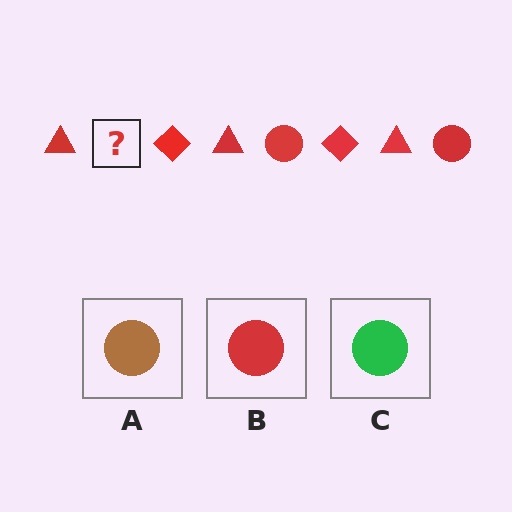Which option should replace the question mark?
Option B.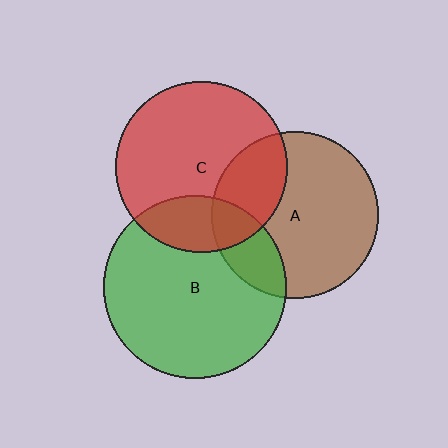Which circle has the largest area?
Circle B (green).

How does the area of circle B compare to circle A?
Approximately 1.2 times.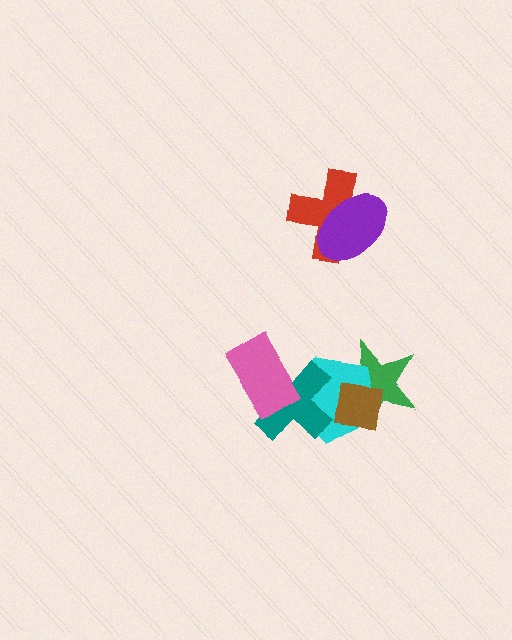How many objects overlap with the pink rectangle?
1 object overlaps with the pink rectangle.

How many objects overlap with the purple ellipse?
1 object overlaps with the purple ellipse.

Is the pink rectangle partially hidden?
No, no other shape covers it.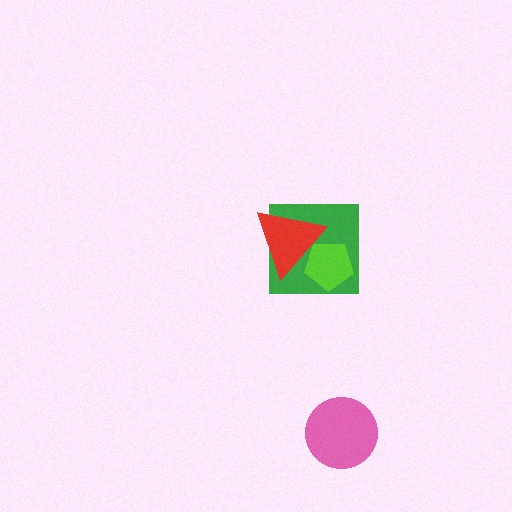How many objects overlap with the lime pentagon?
2 objects overlap with the lime pentagon.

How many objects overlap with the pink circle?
0 objects overlap with the pink circle.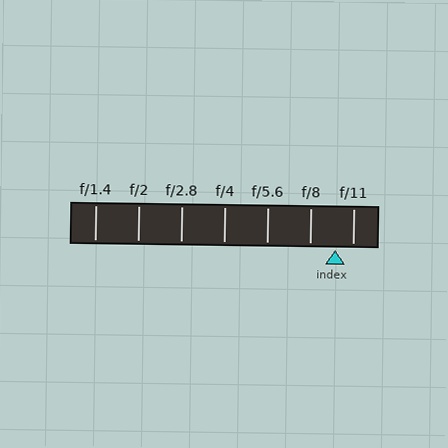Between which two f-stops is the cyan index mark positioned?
The index mark is between f/8 and f/11.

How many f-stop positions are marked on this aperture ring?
There are 7 f-stop positions marked.